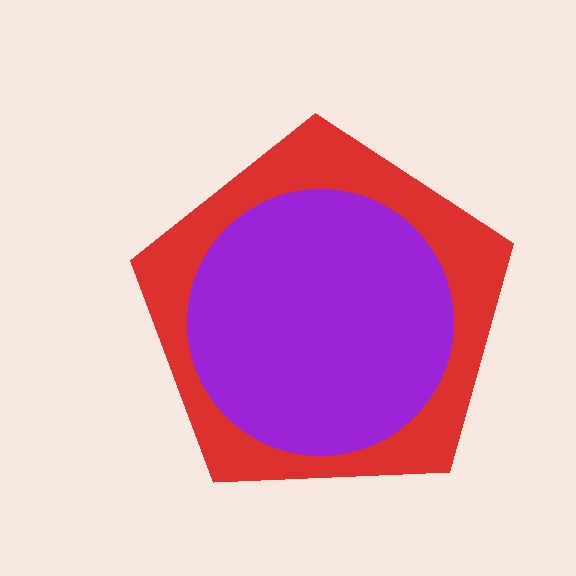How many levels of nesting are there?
2.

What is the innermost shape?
The purple circle.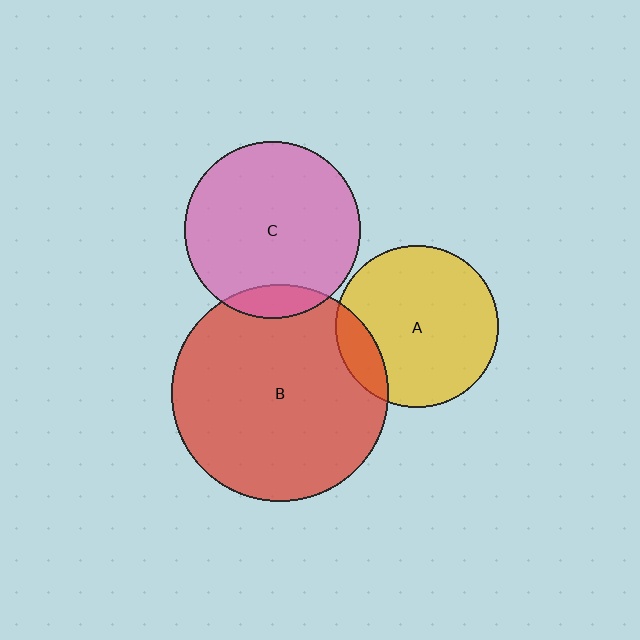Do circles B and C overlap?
Yes.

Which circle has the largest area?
Circle B (red).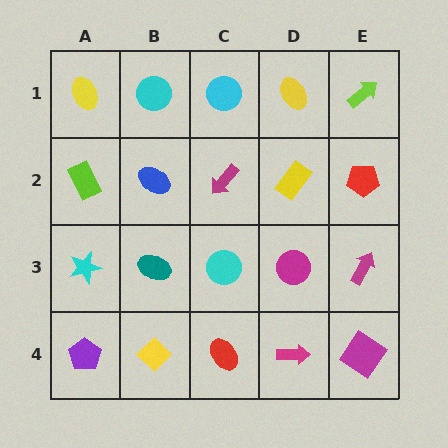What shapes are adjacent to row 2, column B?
A cyan circle (row 1, column B), a teal ellipse (row 3, column B), a lime rectangle (row 2, column A), a magenta arrow (row 2, column C).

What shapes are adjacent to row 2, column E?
A lime arrow (row 1, column E), a magenta arrow (row 3, column E), a yellow rectangle (row 2, column D).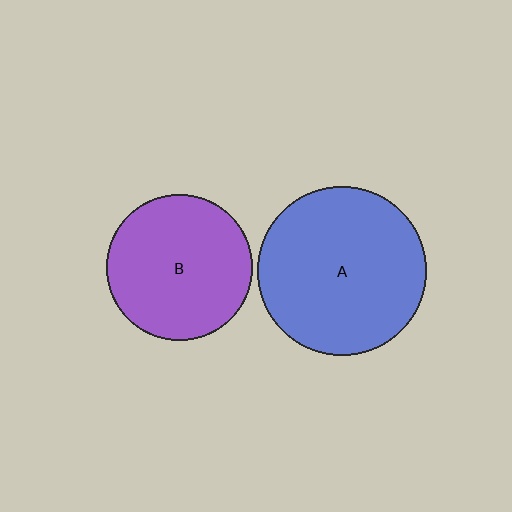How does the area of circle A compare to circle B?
Approximately 1.3 times.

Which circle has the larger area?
Circle A (blue).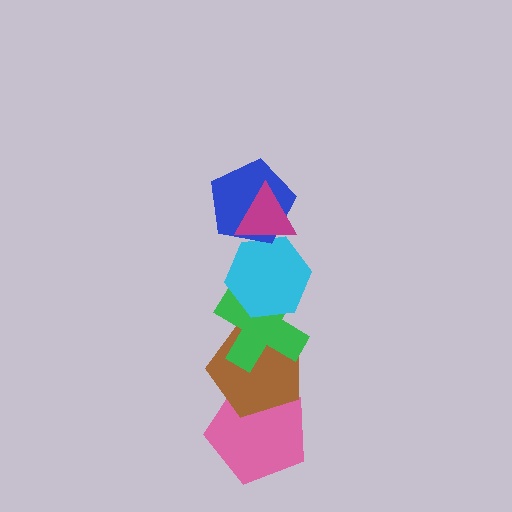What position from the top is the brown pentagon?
The brown pentagon is 5th from the top.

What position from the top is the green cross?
The green cross is 4th from the top.